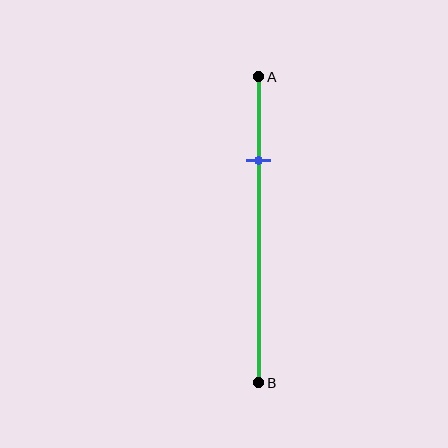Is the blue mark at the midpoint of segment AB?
No, the mark is at about 25% from A, not at the 50% midpoint.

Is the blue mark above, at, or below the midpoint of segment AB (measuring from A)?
The blue mark is above the midpoint of segment AB.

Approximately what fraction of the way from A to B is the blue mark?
The blue mark is approximately 25% of the way from A to B.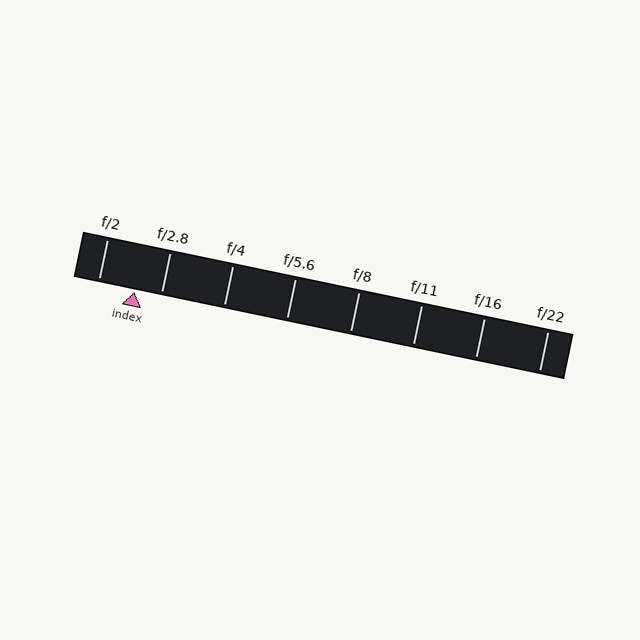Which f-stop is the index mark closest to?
The index mark is closest to f/2.8.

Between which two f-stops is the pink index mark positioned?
The index mark is between f/2 and f/2.8.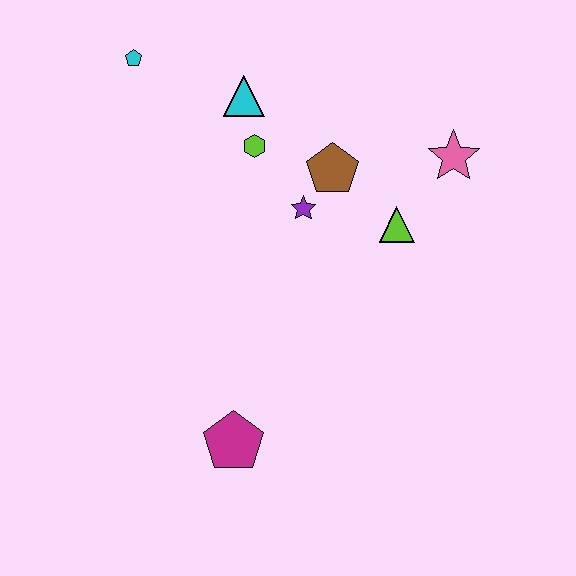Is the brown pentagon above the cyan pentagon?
No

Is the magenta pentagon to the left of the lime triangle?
Yes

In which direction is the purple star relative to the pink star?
The purple star is to the left of the pink star.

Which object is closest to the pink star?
The lime triangle is closest to the pink star.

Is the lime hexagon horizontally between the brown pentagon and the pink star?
No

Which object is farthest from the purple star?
The magenta pentagon is farthest from the purple star.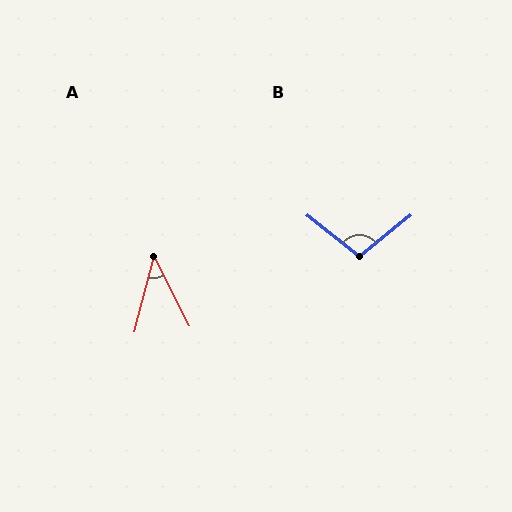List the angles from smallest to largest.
A (42°), B (103°).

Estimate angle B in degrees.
Approximately 103 degrees.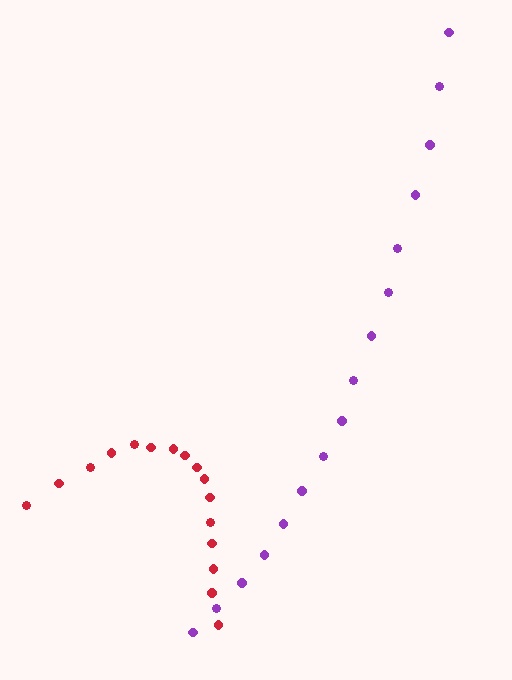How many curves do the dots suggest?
There are 2 distinct paths.